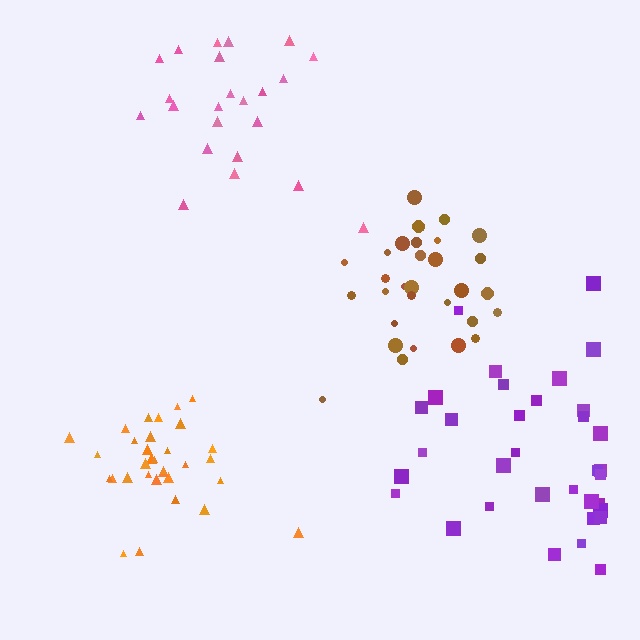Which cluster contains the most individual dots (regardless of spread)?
Purple (34).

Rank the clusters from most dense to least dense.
orange, brown, pink, purple.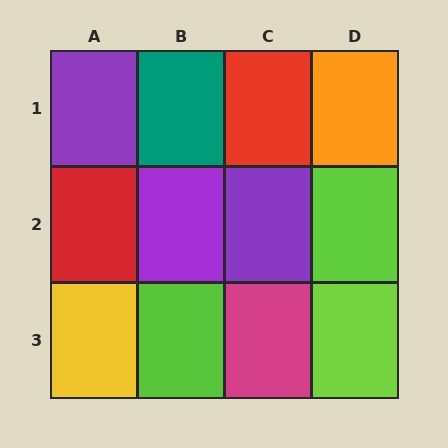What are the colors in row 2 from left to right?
Red, purple, purple, lime.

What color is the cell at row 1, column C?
Red.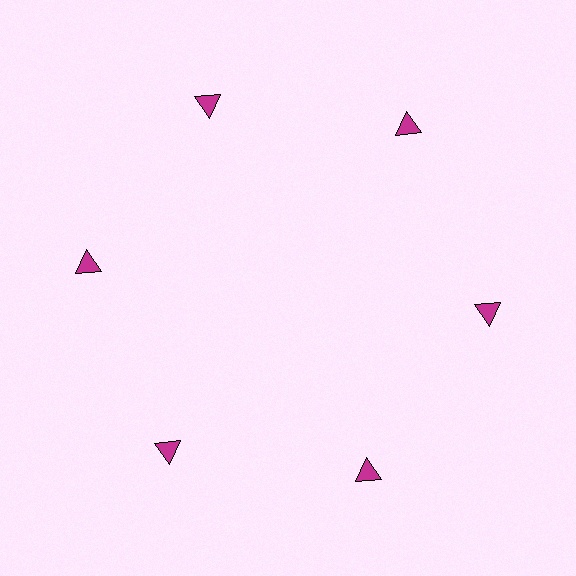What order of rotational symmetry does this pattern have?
This pattern has 6-fold rotational symmetry.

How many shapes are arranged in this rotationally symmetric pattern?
There are 6 shapes, arranged in 6 groups of 1.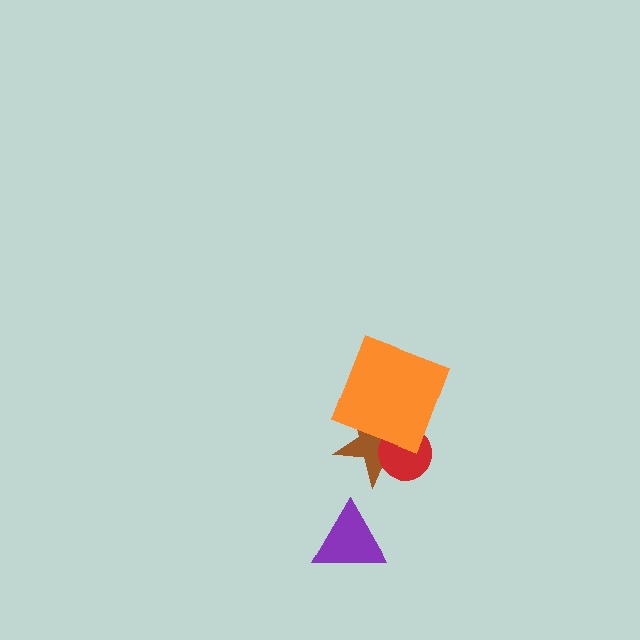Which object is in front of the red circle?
The orange square is in front of the red circle.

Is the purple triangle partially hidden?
No, no other shape covers it.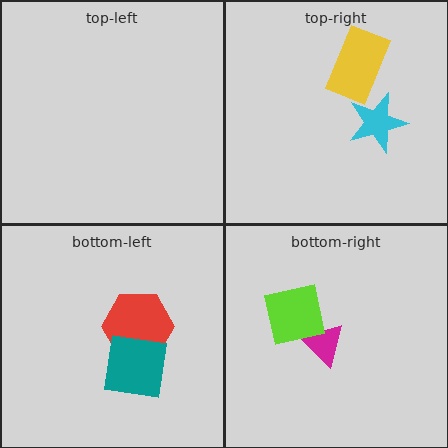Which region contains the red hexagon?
The bottom-left region.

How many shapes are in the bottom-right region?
2.